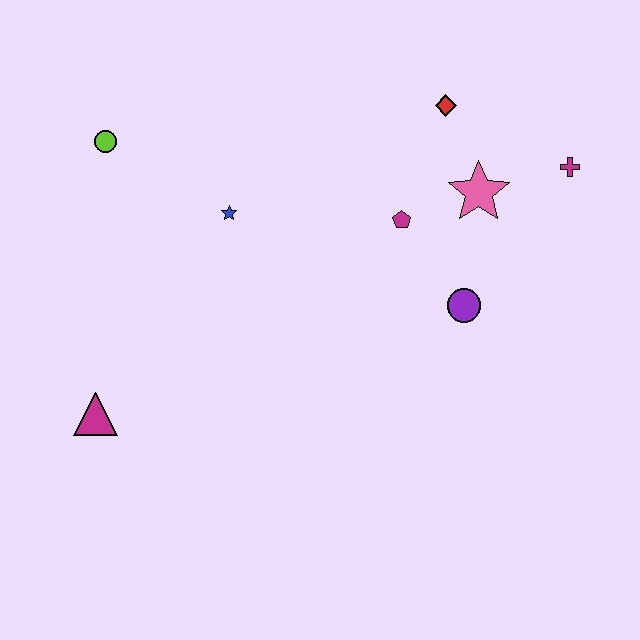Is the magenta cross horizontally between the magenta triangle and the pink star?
No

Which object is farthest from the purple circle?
The lime circle is farthest from the purple circle.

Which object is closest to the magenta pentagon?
The pink star is closest to the magenta pentagon.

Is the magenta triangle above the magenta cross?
No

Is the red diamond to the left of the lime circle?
No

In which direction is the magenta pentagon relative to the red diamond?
The magenta pentagon is below the red diamond.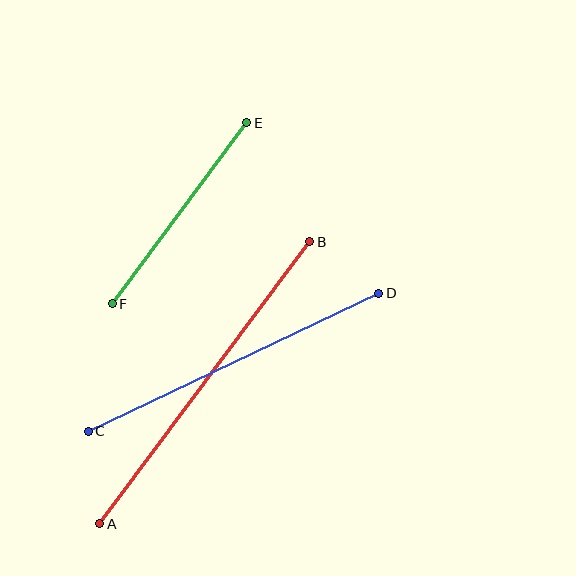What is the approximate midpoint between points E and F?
The midpoint is at approximately (179, 213) pixels.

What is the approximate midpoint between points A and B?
The midpoint is at approximately (205, 383) pixels.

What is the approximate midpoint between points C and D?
The midpoint is at approximately (233, 362) pixels.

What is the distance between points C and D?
The distance is approximately 322 pixels.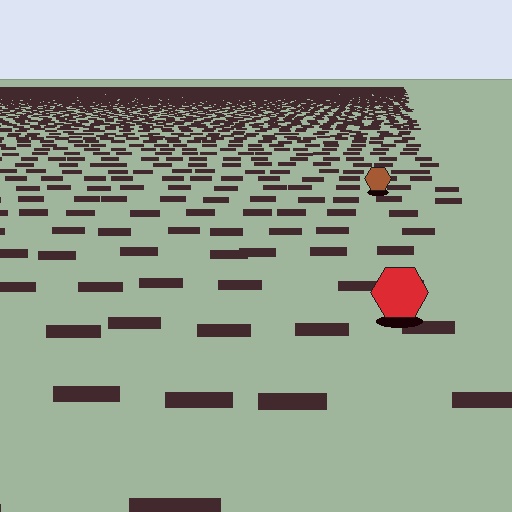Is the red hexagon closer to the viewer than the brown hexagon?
Yes. The red hexagon is closer — you can tell from the texture gradient: the ground texture is coarser near it.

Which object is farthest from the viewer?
The brown hexagon is farthest from the viewer. It appears smaller and the ground texture around it is denser.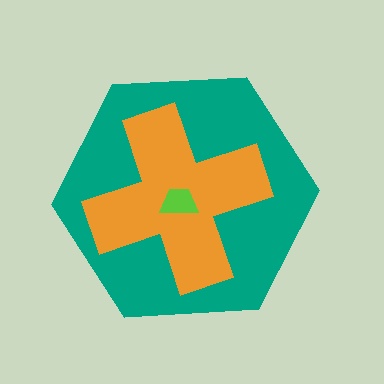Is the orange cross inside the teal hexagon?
Yes.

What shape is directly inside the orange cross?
The lime trapezoid.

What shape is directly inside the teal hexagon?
The orange cross.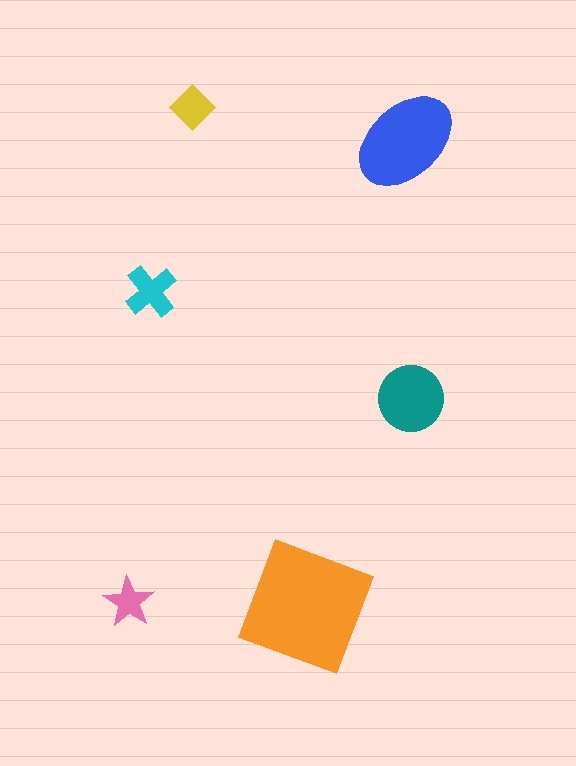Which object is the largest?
The orange square.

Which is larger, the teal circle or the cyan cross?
The teal circle.